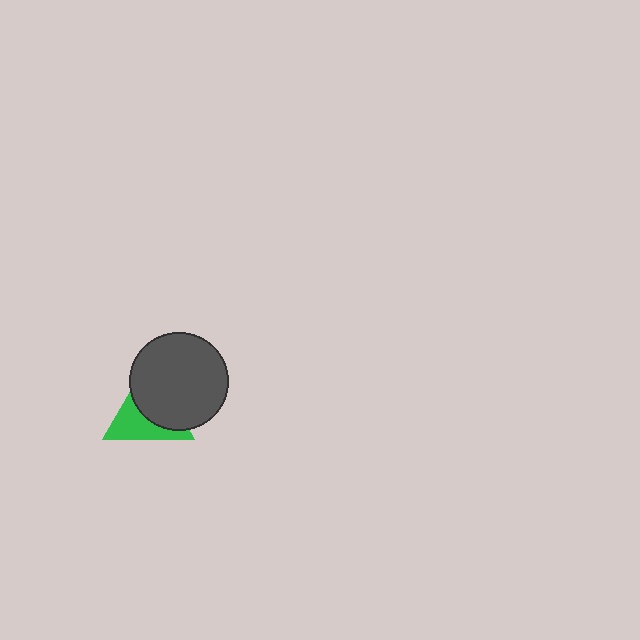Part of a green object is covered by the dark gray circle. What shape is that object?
It is a triangle.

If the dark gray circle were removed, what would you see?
You would see the complete green triangle.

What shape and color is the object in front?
The object in front is a dark gray circle.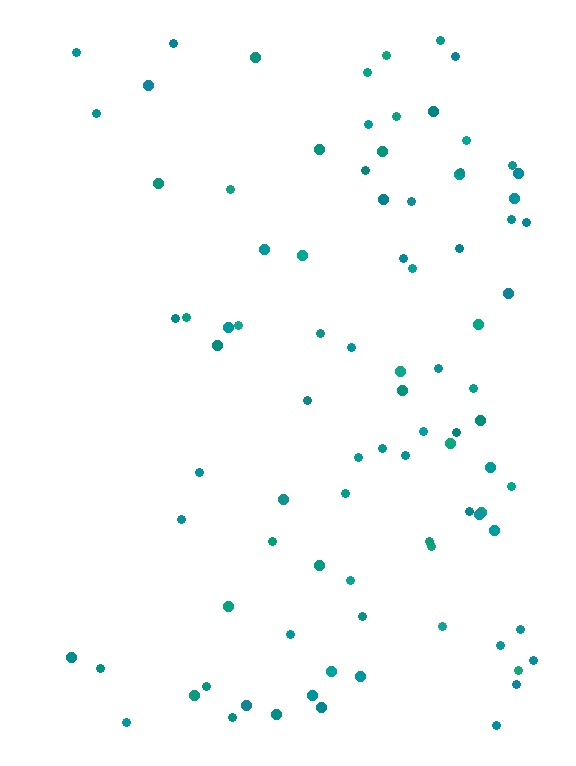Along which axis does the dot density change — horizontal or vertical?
Horizontal.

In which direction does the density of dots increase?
From left to right, with the right side densest.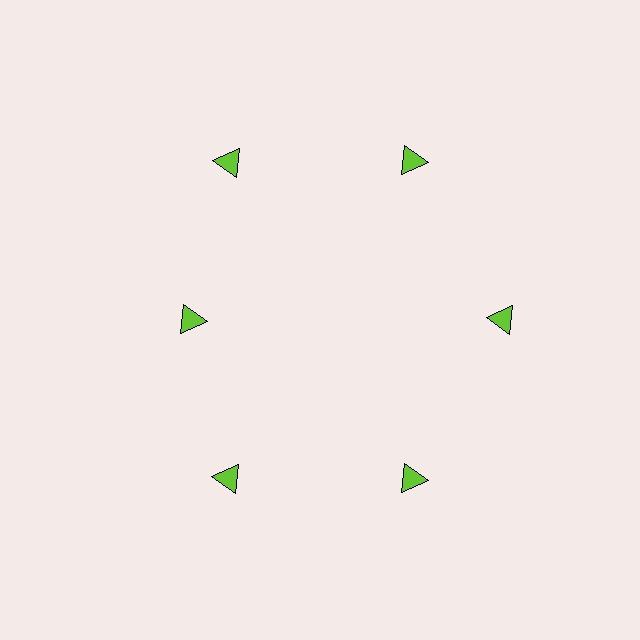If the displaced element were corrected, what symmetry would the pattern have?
It would have 6-fold rotational symmetry — the pattern would map onto itself every 60 degrees.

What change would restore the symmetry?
The symmetry would be restored by moving it outward, back onto the ring so that all 6 triangles sit at equal angles and equal distance from the center.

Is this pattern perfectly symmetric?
No. The 6 lime triangles are arranged in a ring, but one element near the 9 o'clock position is pulled inward toward the center, breaking the 6-fold rotational symmetry.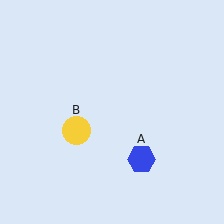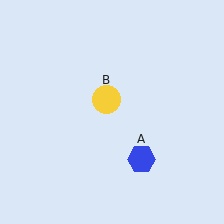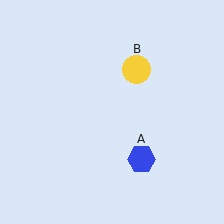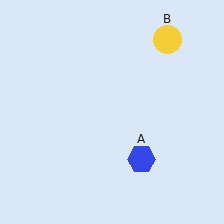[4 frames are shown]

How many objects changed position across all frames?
1 object changed position: yellow circle (object B).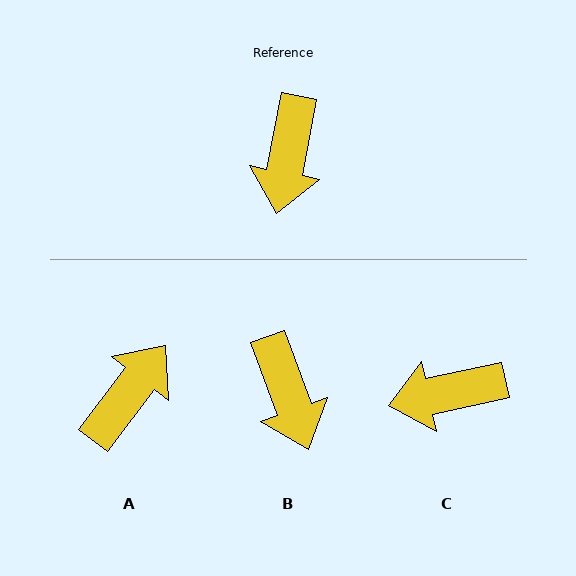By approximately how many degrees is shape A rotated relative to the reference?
Approximately 153 degrees counter-clockwise.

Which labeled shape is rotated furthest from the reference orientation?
A, about 153 degrees away.